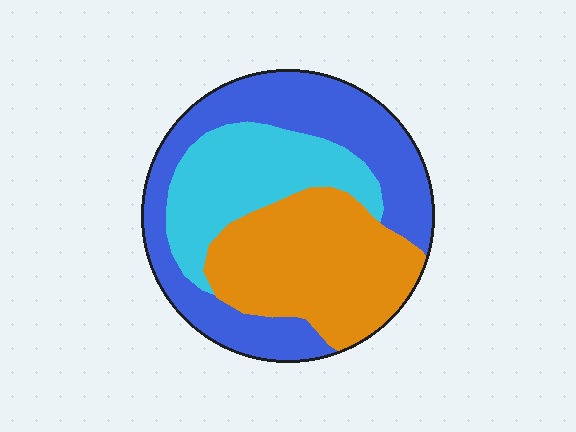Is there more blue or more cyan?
Blue.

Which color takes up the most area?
Blue, at roughly 40%.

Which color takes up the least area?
Cyan, at roughly 25%.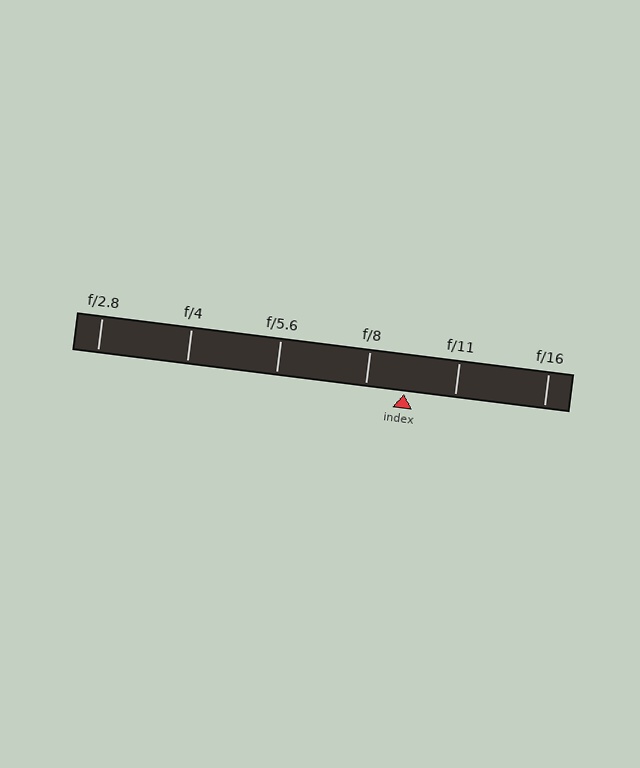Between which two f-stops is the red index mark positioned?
The index mark is between f/8 and f/11.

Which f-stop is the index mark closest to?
The index mark is closest to f/8.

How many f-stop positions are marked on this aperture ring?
There are 6 f-stop positions marked.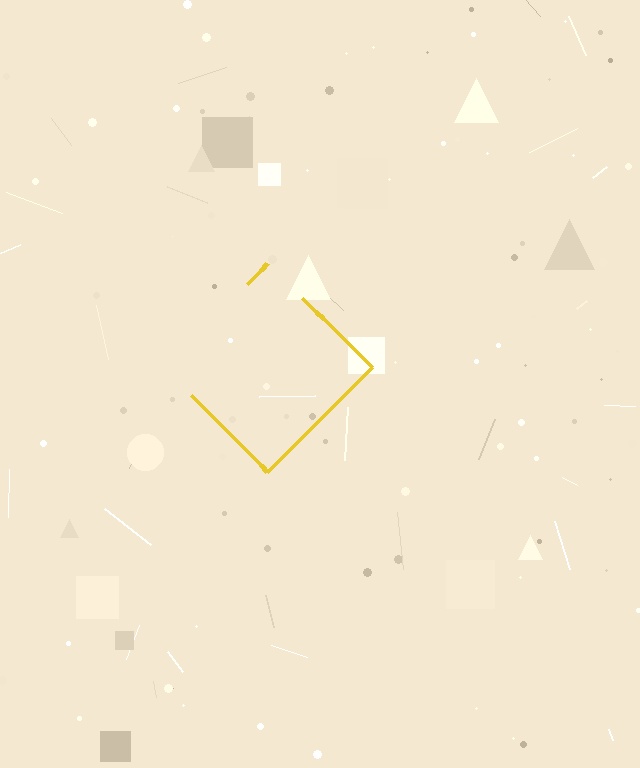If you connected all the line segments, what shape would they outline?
They would outline a diamond.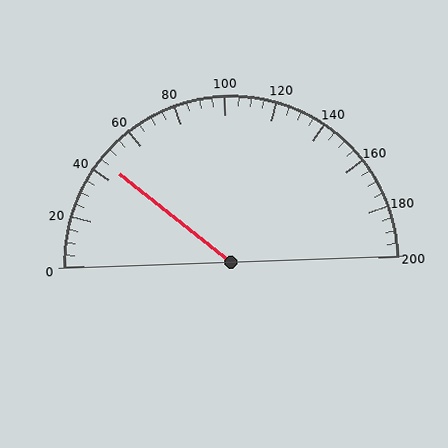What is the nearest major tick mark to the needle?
The nearest major tick mark is 40.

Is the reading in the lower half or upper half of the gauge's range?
The reading is in the lower half of the range (0 to 200).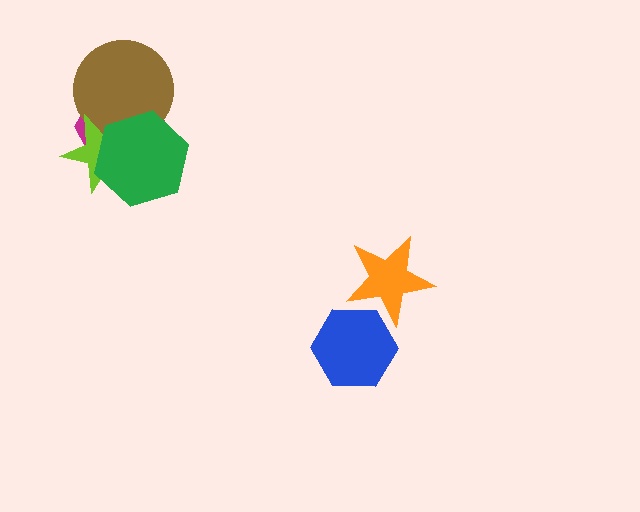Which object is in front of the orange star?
The blue hexagon is in front of the orange star.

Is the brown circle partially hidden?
Yes, it is partially covered by another shape.